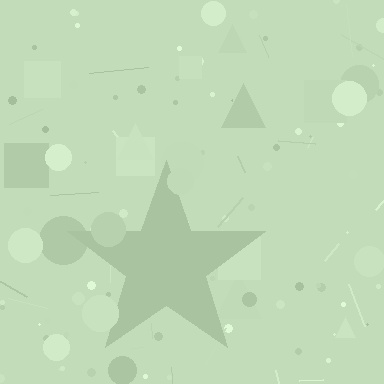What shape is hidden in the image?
A star is hidden in the image.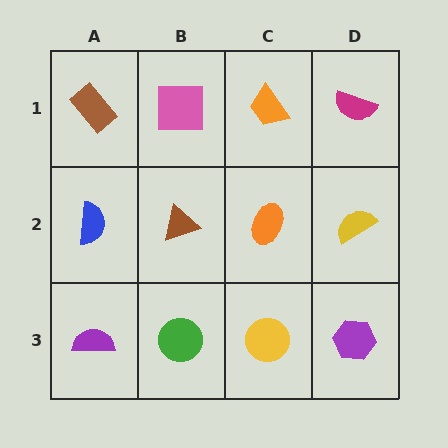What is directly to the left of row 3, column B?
A purple semicircle.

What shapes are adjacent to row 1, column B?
A brown triangle (row 2, column B), a brown rectangle (row 1, column A), an orange trapezoid (row 1, column C).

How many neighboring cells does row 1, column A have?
2.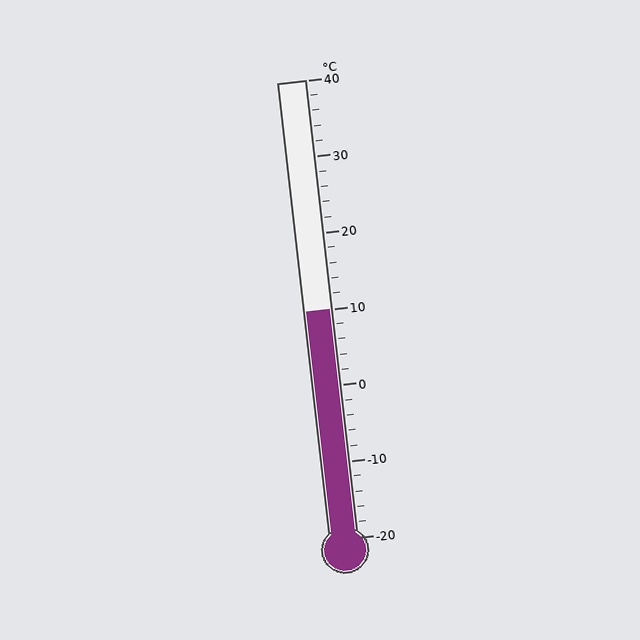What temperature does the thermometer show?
The thermometer shows approximately 10°C.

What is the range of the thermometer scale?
The thermometer scale ranges from -20°C to 40°C.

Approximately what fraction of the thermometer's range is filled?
The thermometer is filled to approximately 50% of its range.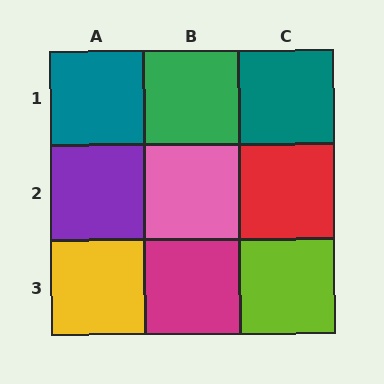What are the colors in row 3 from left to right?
Yellow, magenta, lime.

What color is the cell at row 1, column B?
Green.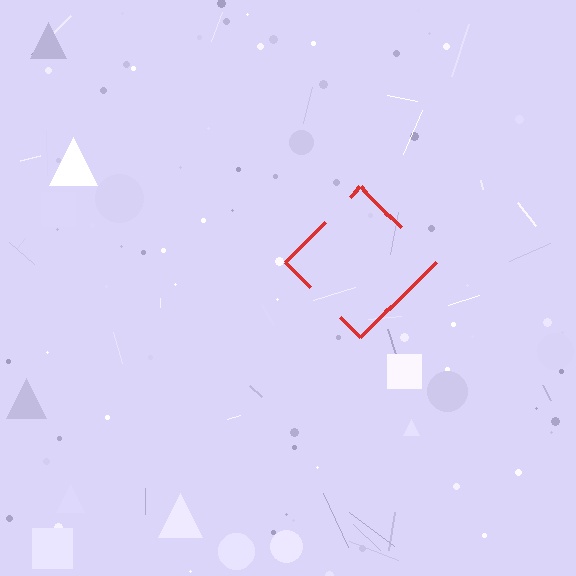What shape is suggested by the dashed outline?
The dashed outline suggests a diamond.